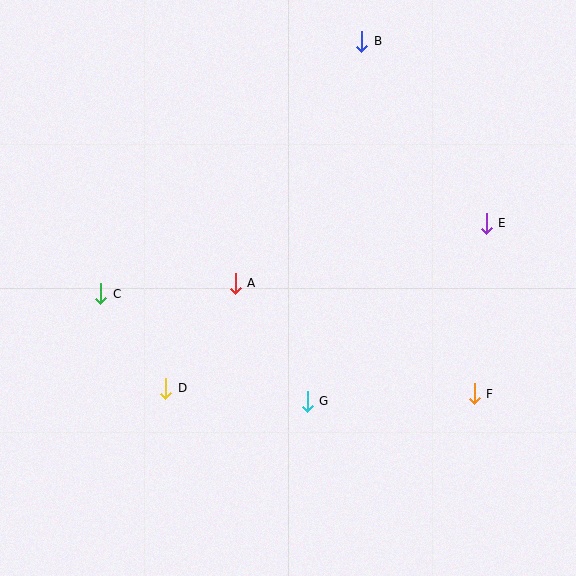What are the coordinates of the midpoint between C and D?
The midpoint between C and D is at (133, 341).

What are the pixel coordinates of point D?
Point D is at (166, 388).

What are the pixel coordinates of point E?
Point E is at (486, 223).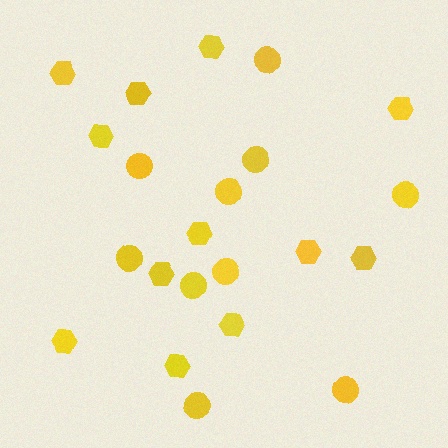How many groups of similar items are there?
There are 2 groups: one group of circles (10) and one group of hexagons (12).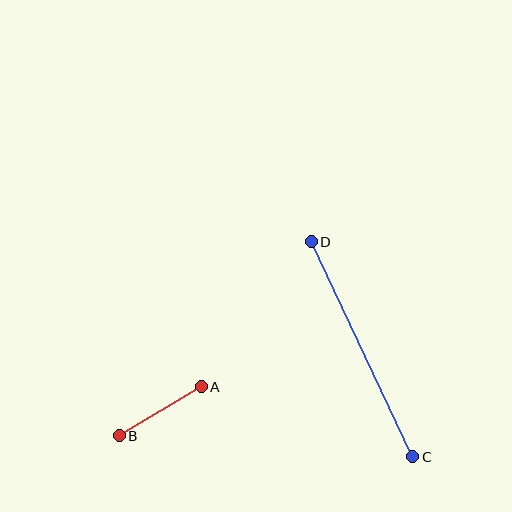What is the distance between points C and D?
The distance is approximately 238 pixels.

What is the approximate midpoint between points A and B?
The midpoint is at approximately (160, 411) pixels.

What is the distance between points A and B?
The distance is approximately 96 pixels.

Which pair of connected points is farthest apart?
Points C and D are farthest apart.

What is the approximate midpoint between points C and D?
The midpoint is at approximately (362, 349) pixels.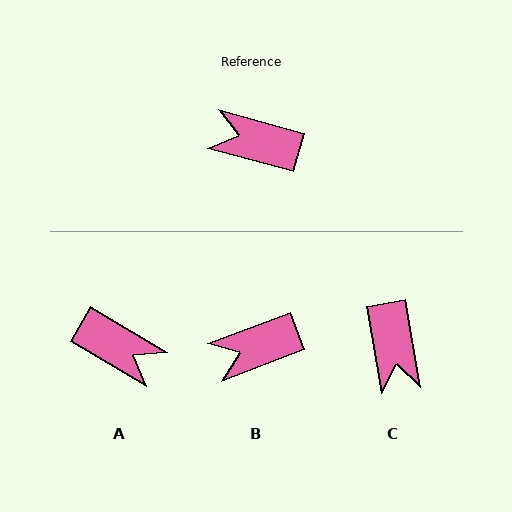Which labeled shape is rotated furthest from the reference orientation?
A, about 165 degrees away.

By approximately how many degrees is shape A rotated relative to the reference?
Approximately 165 degrees counter-clockwise.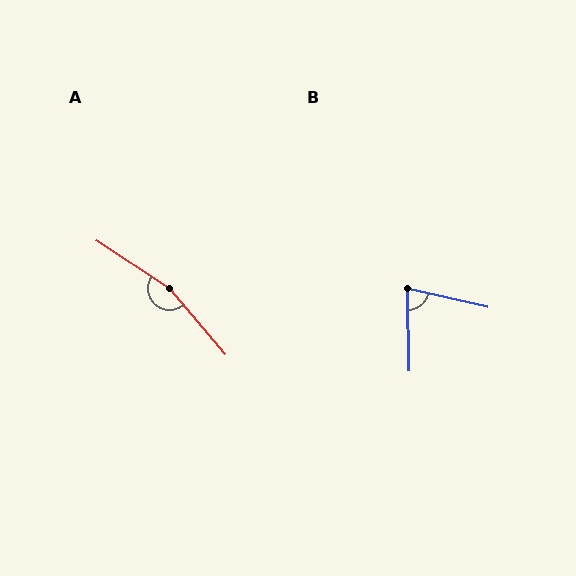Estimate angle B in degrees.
Approximately 76 degrees.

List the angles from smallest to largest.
B (76°), A (164°).